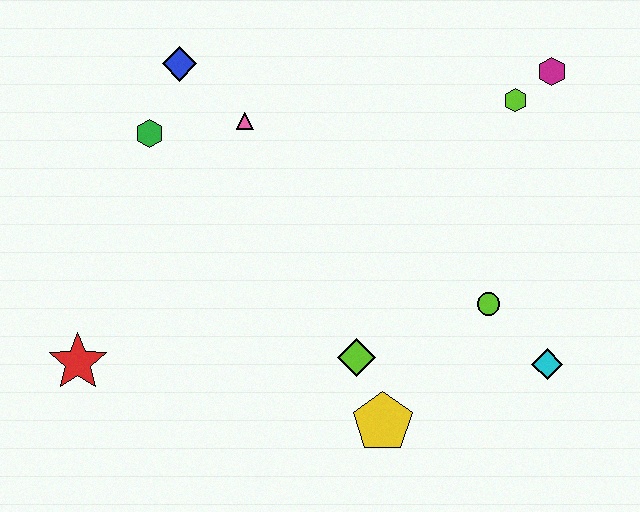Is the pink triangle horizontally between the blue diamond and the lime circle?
Yes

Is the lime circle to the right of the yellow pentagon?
Yes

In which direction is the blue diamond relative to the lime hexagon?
The blue diamond is to the left of the lime hexagon.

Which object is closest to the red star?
The green hexagon is closest to the red star.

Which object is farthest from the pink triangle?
The cyan diamond is farthest from the pink triangle.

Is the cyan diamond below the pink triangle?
Yes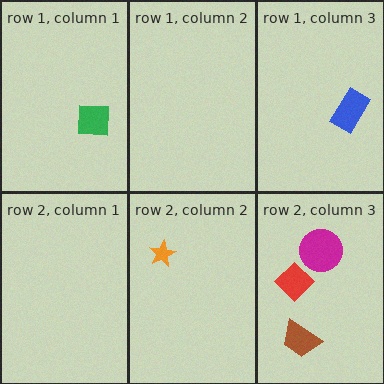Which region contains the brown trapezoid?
The row 2, column 3 region.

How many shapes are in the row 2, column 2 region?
1.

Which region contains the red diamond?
The row 2, column 3 region.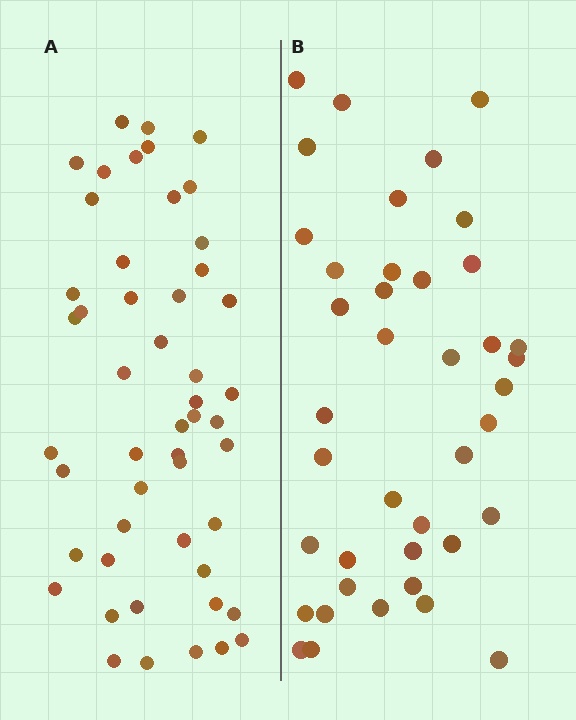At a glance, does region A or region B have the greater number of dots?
Region A (the left region) has more dots.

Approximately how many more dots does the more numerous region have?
Region A has roughly 10 or so more dots than region B.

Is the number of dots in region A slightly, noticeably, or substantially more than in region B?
Region A has noticeably more, but not dramatically so. The ratio is roughly 1.2 to 1.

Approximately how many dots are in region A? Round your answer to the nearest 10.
About 50 dots.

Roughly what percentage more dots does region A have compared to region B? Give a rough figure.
About 25% more.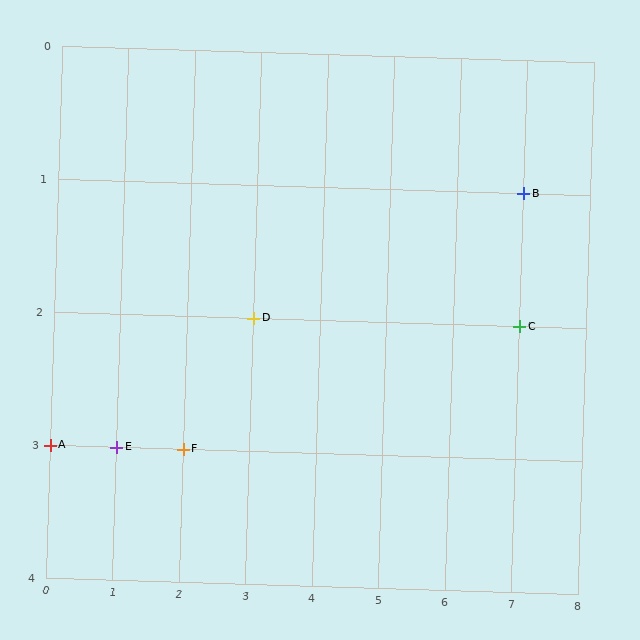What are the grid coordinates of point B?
Point B is at grid coordinates (7, 1).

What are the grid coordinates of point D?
Point D is at grid coordinates (3, 2).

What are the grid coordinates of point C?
Point C is at grid coordinates (7, 2).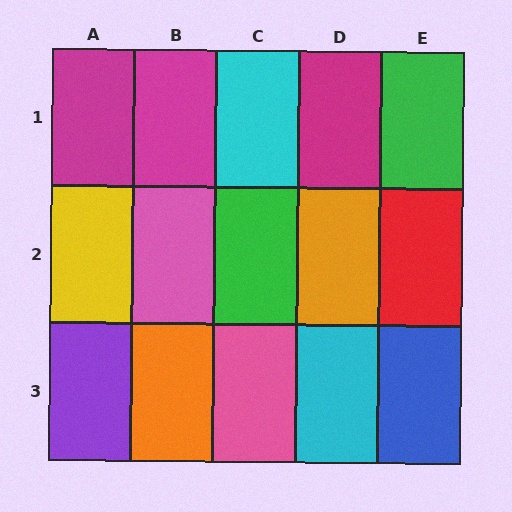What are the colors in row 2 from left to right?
Yellow, pink, green, orange, red.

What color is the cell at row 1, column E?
Green.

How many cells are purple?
1 cell is purple.